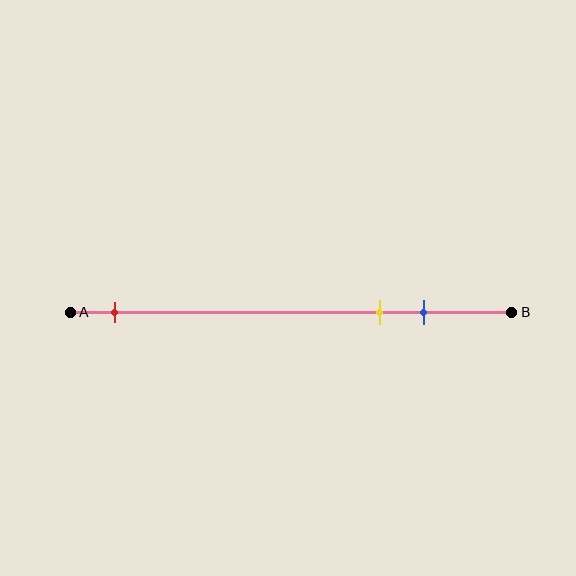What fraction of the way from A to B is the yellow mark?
The yellow mark is approximately 70% (0.7) of the way from A to B.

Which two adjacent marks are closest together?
The yellow and blue marks are the closest adjacent pair.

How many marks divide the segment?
There are 3 marks dividing the segment.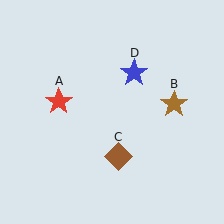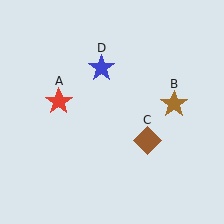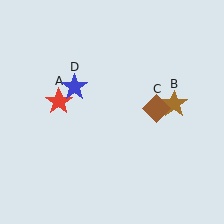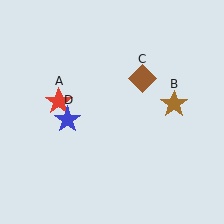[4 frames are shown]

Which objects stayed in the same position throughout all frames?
Red star (object A) and brown star (object B) remained stationary.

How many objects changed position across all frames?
2 objects changed position: brown diamond (object C), blue star (object D).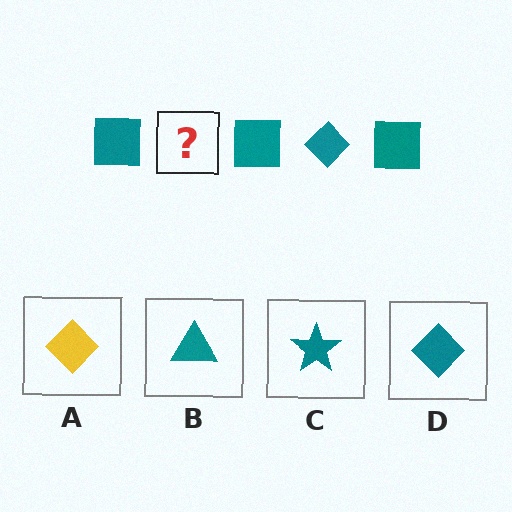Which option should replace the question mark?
Option D.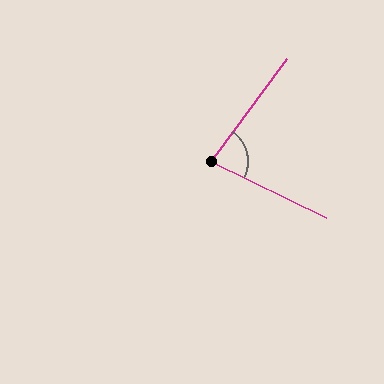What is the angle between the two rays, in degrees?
Approximately 80 degrees.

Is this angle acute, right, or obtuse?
It is acute.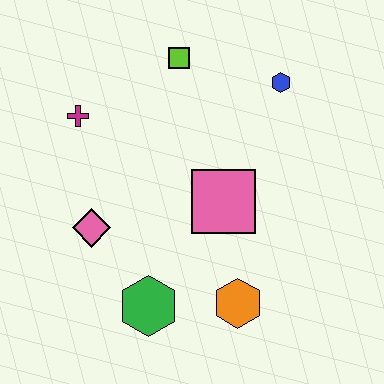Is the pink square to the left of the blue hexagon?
Yes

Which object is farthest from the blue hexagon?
The green hexagon is farthest from the blue hexagon.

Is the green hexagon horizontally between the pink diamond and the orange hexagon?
Yes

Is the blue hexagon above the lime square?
No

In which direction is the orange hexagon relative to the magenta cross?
The orange hexagon is below the magenta cross.